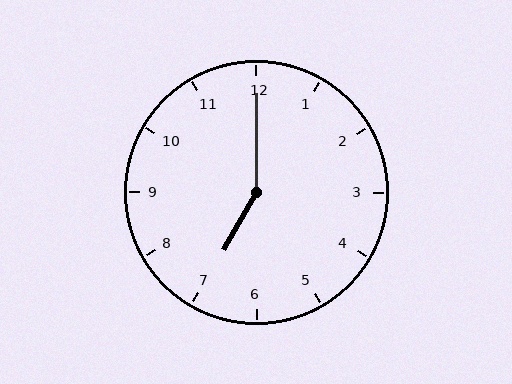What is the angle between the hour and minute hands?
Approximately 150 degrees.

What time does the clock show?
7:00.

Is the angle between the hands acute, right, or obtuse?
It is obtuse.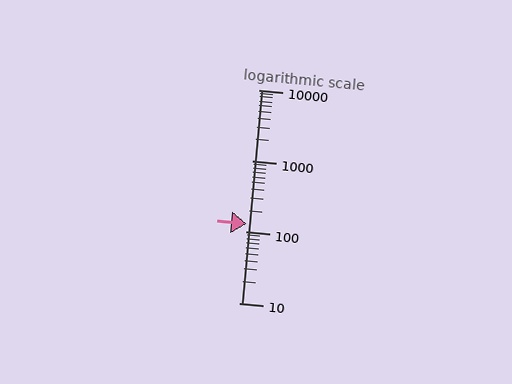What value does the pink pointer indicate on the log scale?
The pointer indicates approximately 130.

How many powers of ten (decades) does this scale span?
The scale spans 3 decades, from 10 to 10000.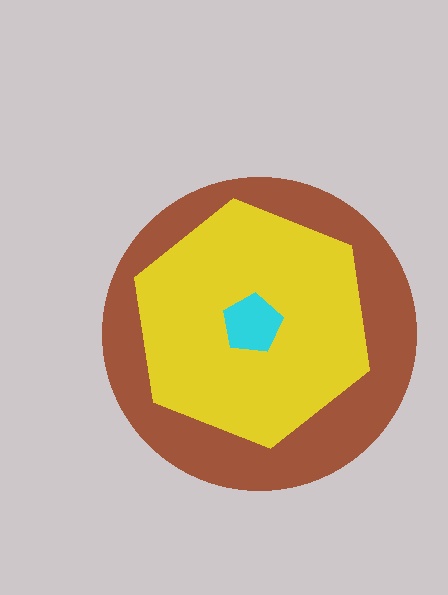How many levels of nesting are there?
3.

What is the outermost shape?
The brown circle.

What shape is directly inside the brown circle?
The yellow hexagon.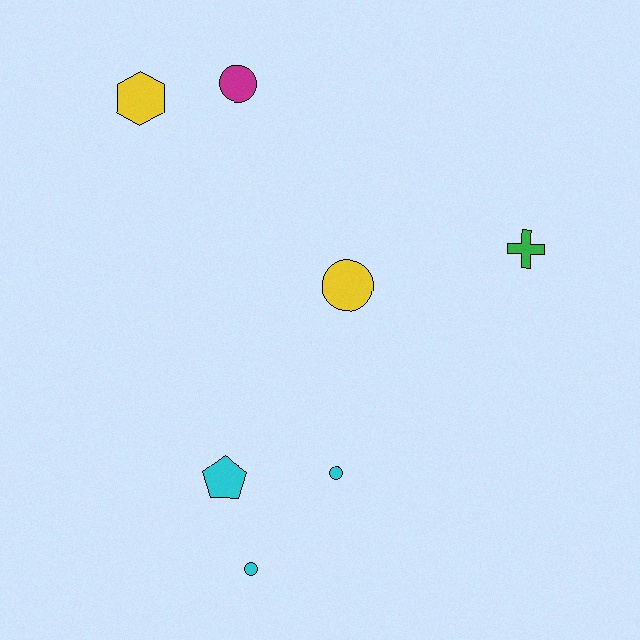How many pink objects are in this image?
There are no pink objects.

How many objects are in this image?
There are 7 objects.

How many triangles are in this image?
There are no triangles.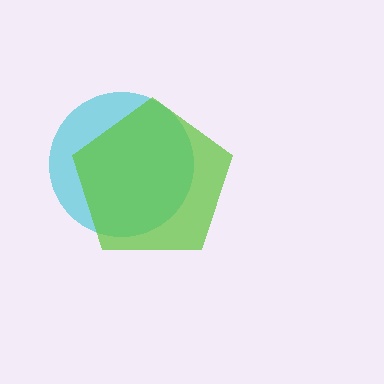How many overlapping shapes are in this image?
There are 2 overlapping shapes in the image.